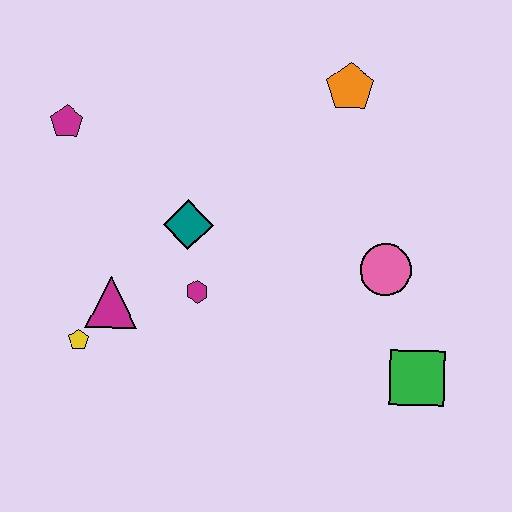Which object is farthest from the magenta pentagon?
The green square is farthest from the magenta pentagon.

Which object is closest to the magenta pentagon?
The teal diamond is closest to the magenta pentagon.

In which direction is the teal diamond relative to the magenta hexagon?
The teal diamond is above the magenta hexagon.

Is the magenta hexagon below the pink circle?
Yes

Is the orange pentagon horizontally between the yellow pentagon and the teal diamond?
No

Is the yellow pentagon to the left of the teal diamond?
Yes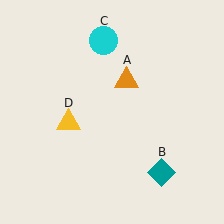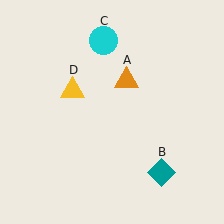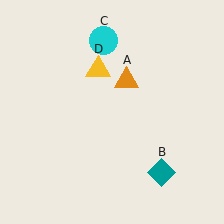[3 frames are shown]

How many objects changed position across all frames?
1 object changed position: yellow triangle (object D).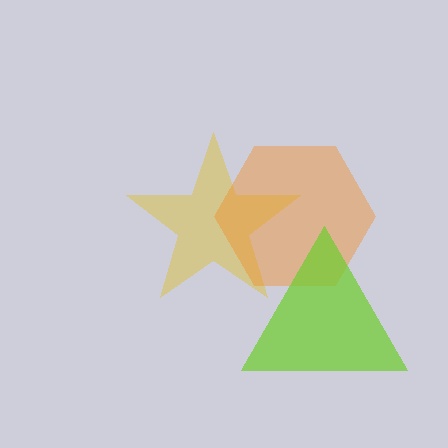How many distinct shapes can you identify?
There are 3 distinct shapes: a yellow star, an orange hexagon, a lime triangle.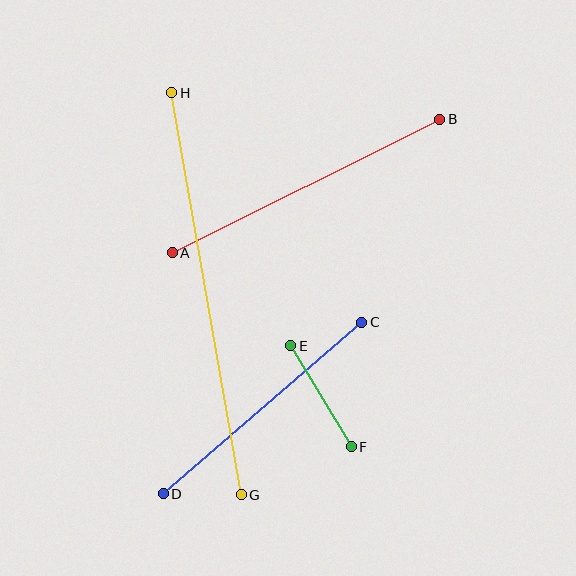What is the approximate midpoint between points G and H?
The midpoint is at approximately (206, 294) pixels.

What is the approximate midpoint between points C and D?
The midpoint is at approximately (263, 408) pixels.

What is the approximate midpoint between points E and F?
The midpoint is at approximately (321, 396) pixels.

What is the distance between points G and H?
The distance is approximately 408 pixels.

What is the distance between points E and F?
The distance is approximately 118 pixels.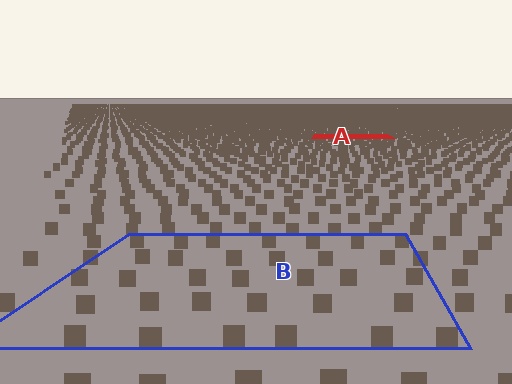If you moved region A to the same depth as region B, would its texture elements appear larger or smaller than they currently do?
They would appear larger. At a closer depth, the same texture elements are projected at a bigger on-screen size.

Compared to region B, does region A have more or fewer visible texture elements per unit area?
Region A has more texture elements per unit area — they are packed more densely because it is farther away.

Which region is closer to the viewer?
Region B is closer. The texture elements there are larger and more spread out.